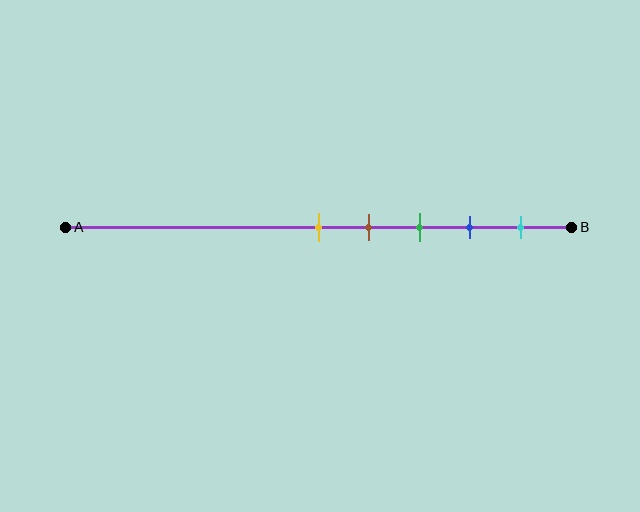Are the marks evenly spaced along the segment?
Yes, the marks are approximately evenly spaced.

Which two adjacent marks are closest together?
The yellow and brown marks are the closest adjacent pair.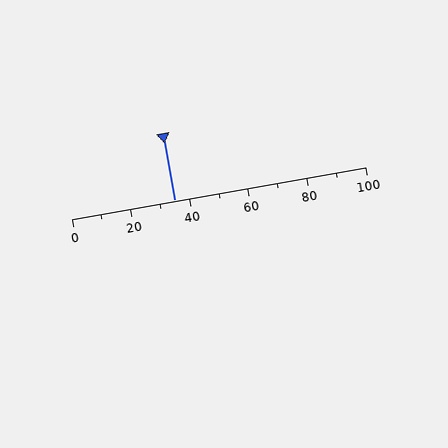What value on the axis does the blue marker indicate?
The marker indicates approximately 35.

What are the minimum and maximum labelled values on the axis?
The axis runs from 0 to 100.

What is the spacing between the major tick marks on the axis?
The major ticks are spaced 20 apart.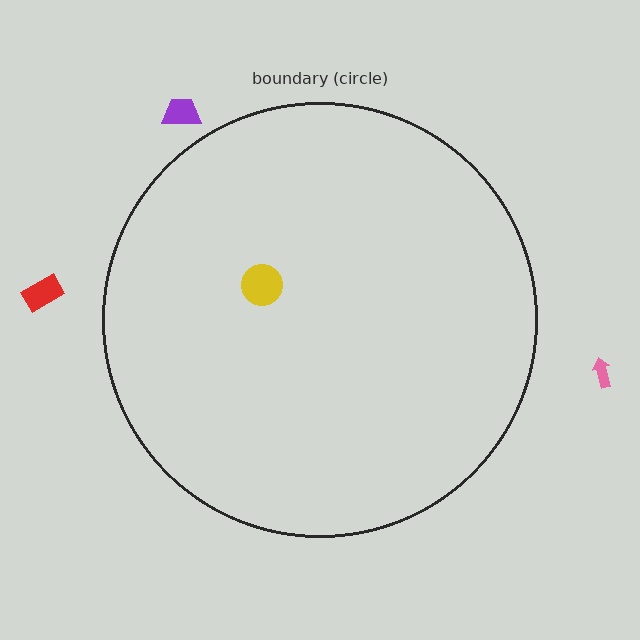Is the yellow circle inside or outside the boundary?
Inside.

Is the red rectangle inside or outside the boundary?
Outside.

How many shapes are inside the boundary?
1 inside, 3 outside.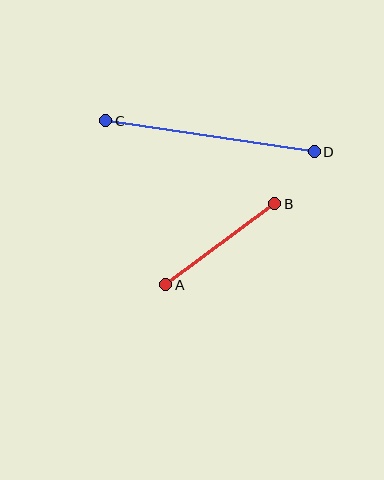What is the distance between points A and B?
The distance is approximately 136 pixels.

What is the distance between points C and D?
The distance is approximately 211 pixels.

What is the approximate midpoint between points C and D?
The midpoint is at approximately (210, 136) pixels.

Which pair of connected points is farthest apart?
Points C and D are farthest apart.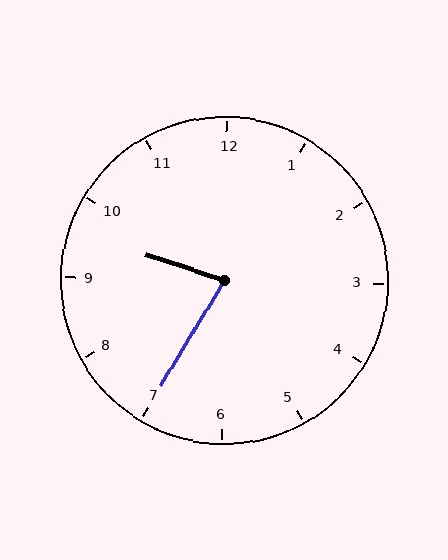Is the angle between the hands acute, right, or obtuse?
It is acute.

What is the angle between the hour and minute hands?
Approximately 78 degrees.